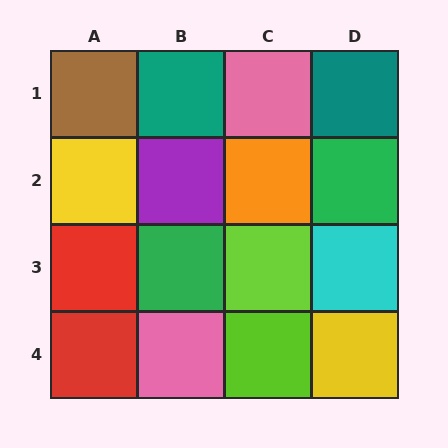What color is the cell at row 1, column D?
Teal.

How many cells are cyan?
1 cell is cyan.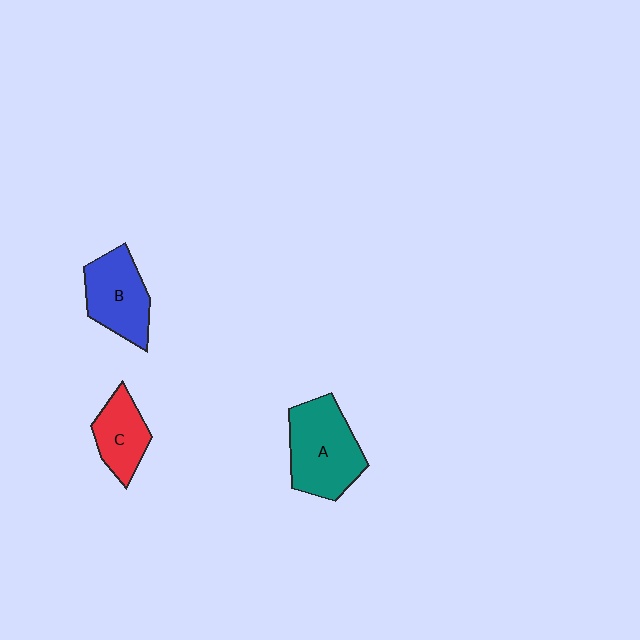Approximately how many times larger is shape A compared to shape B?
Approximately 1.3 times.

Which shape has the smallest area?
Shape C (red).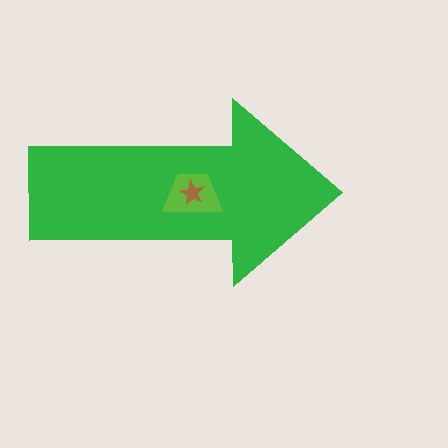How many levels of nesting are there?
3.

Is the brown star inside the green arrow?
Yes.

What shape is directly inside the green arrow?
The lime trapezoid.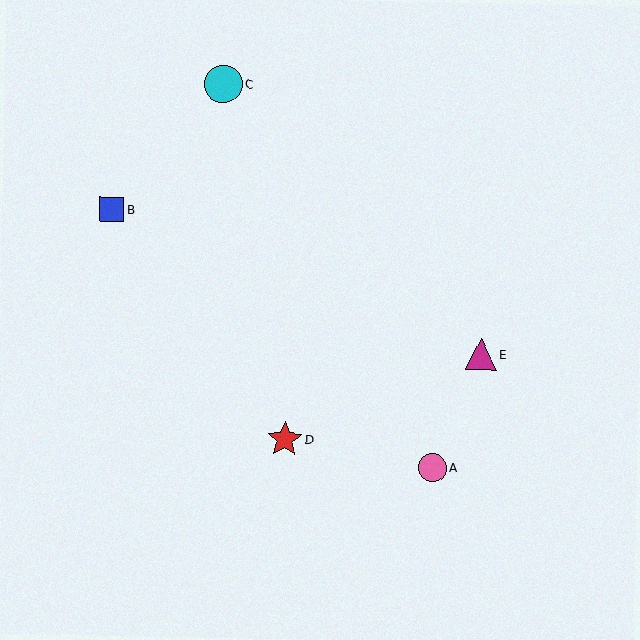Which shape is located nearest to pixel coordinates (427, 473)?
The pink circle (labeled A) at (433, 468) is nearest to that location.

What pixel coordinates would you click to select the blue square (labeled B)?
Click at (112, 210) to select the blue square B.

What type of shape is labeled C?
Shape C is a cyan circle.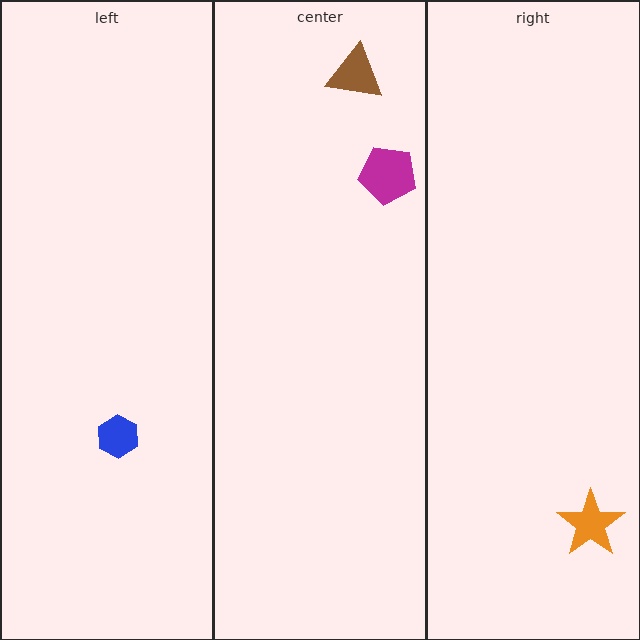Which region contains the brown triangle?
The center region.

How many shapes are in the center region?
2.